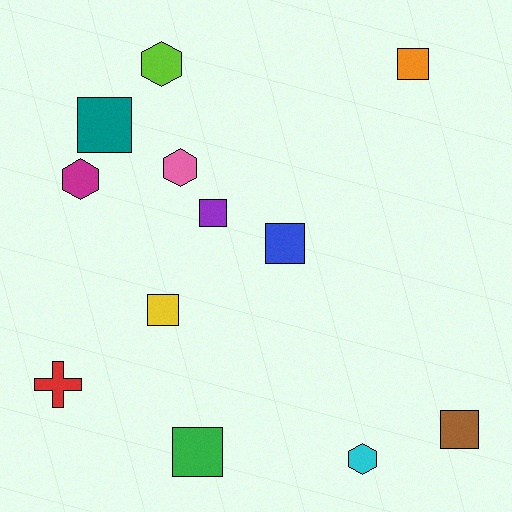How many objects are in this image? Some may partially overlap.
There are 12 objects.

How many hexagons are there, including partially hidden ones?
There are 4 hexagons.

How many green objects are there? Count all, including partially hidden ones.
There is 1 green object.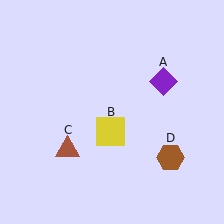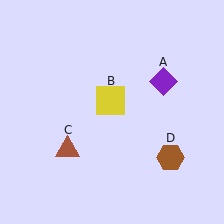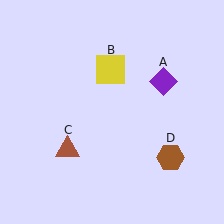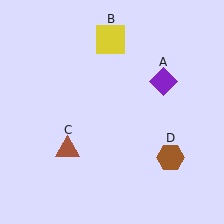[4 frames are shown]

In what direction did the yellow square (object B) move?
The yellow square (object B) moved up.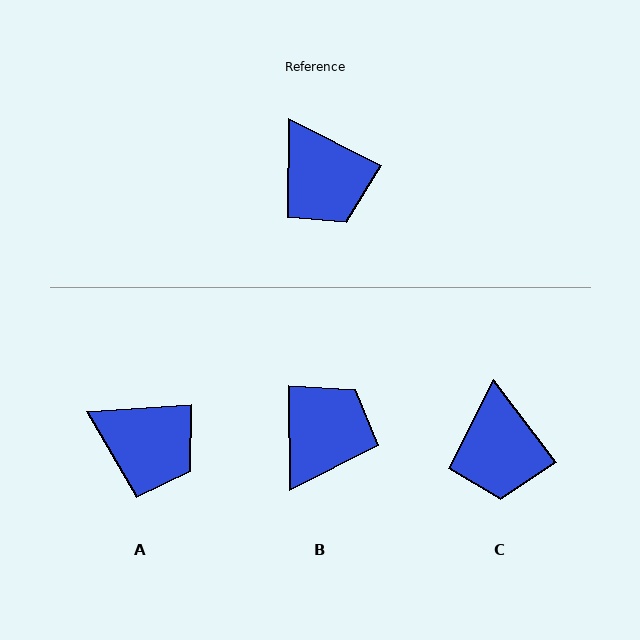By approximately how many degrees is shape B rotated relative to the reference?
Approximately 118 degrees counter-clockwise.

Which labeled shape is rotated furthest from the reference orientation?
B, about 118 degrees away.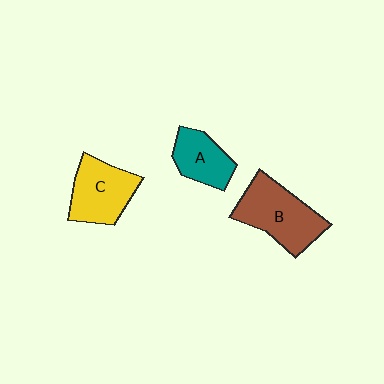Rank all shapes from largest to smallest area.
From largest to smallest: B (brown), C (yellow), A (teal).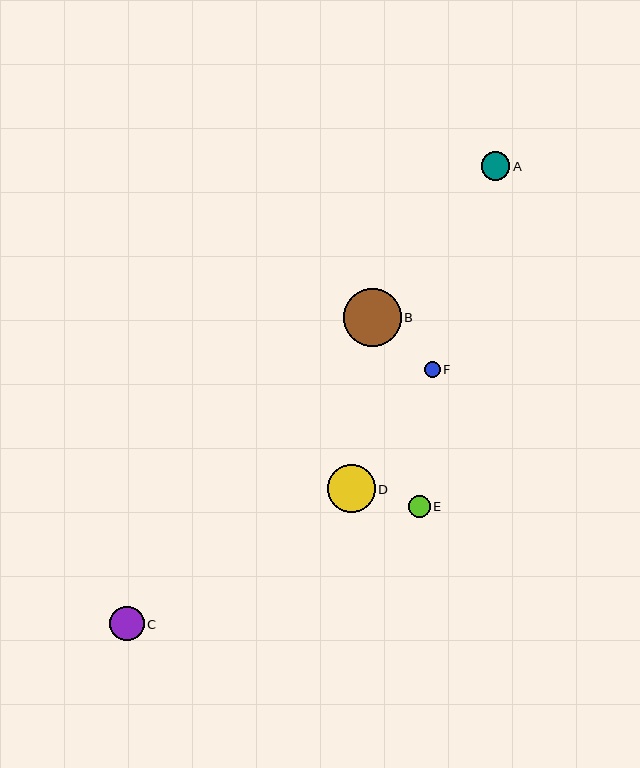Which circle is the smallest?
Circle F is the smallest with a size of approximately 16 pixels.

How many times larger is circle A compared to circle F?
Circle A is approximately 1.8 times the size of circle F.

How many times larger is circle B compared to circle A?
Circle B is approximately 2.0 times the size of circle A.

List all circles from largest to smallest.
From largest to smallest: B, D, C, A, E, F.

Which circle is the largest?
Circle B is the largest with a size of approximately 57 pixels.